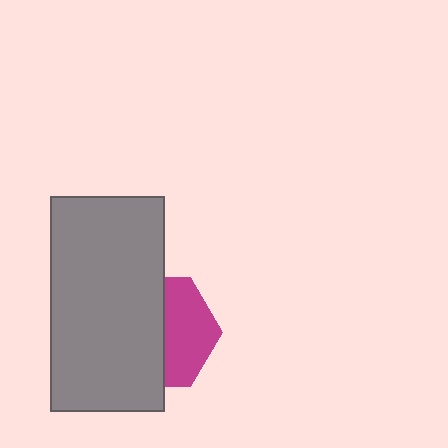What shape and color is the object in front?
The object in front is a gray rectangle.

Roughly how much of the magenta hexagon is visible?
A small part of it is visible (roughly 43%).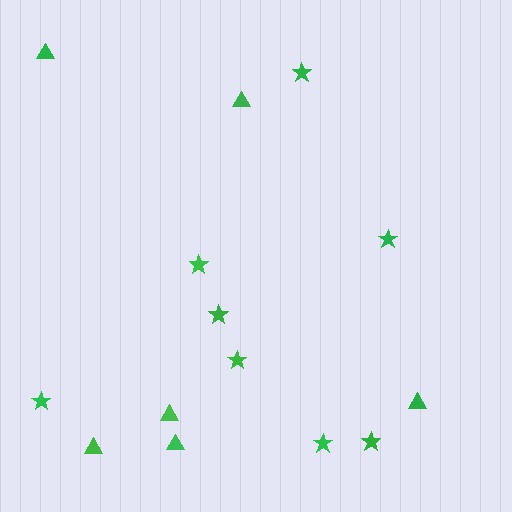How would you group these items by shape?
There are 2 groups: one group of stars (8) and one group of triangles (6).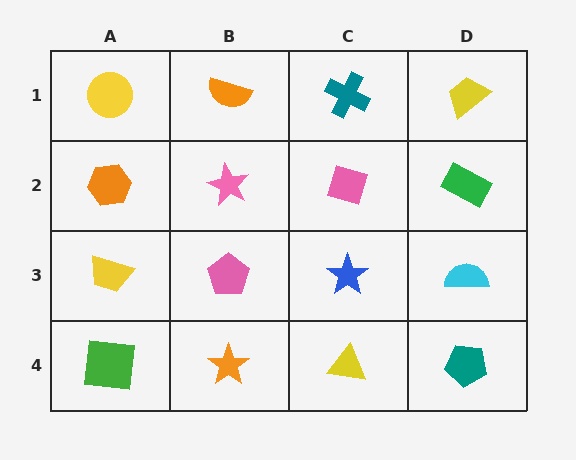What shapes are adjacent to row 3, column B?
A pink star (row 2, column B), an orange star (row 4, column B), a yellow trapezoid (row 3, column A), a blue star (row 3, column C).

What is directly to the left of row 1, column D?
A teal cross.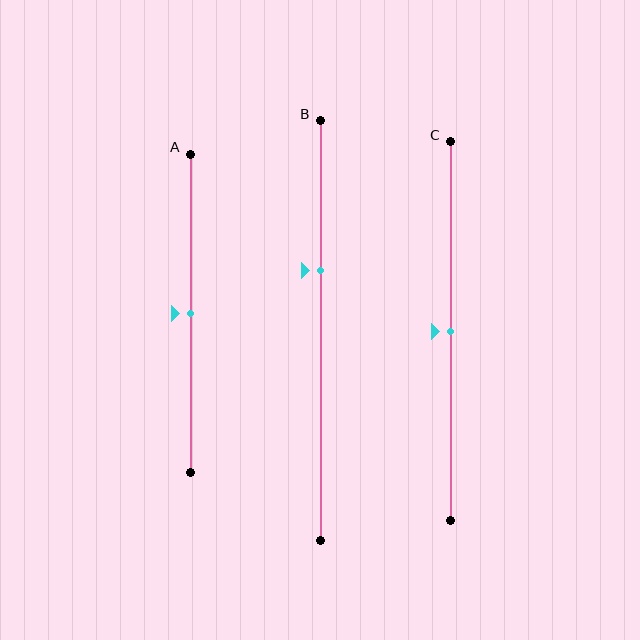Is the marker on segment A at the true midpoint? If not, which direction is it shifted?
Yes, the marker on segment A is at the true midpoint.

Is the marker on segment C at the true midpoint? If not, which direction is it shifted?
Yes, the marker on segment C is at the true midpoint.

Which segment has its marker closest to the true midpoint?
Segment A has its marker closest to the true midpoint.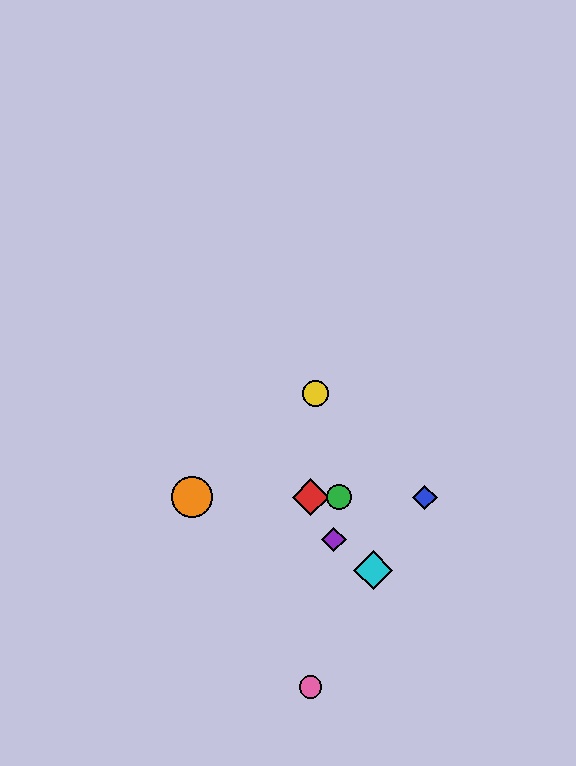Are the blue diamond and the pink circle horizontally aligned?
No, the blue diamond is at y≈497 and the pink circle is at y≈687.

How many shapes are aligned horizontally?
4 shapes (the red diamond, the blue diamond, the green circle, the orange circle) are aligned horizontally.